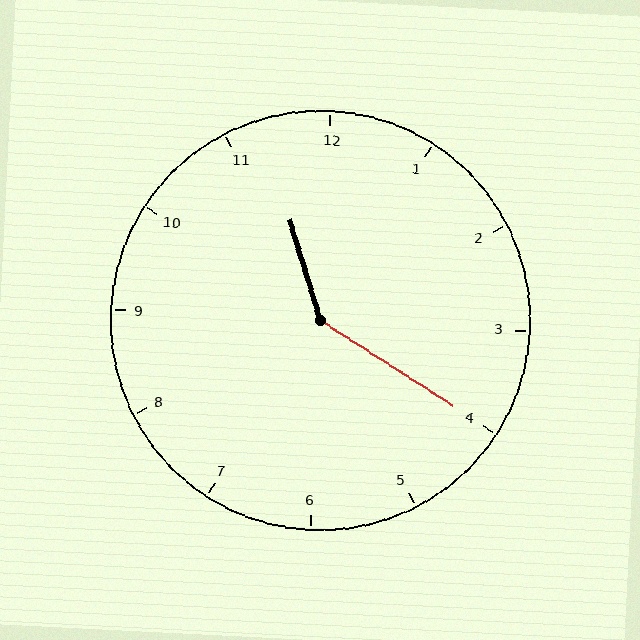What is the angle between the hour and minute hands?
Approximately 140 degrees.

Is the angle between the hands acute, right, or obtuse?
It is obtuse.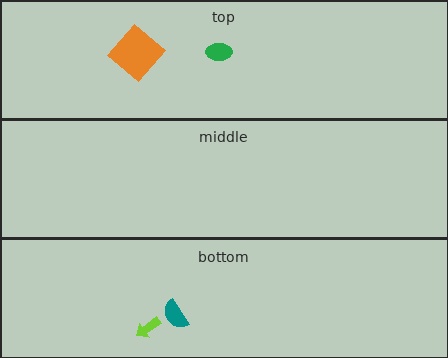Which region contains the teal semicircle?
The bottom region.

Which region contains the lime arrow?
The bottom region.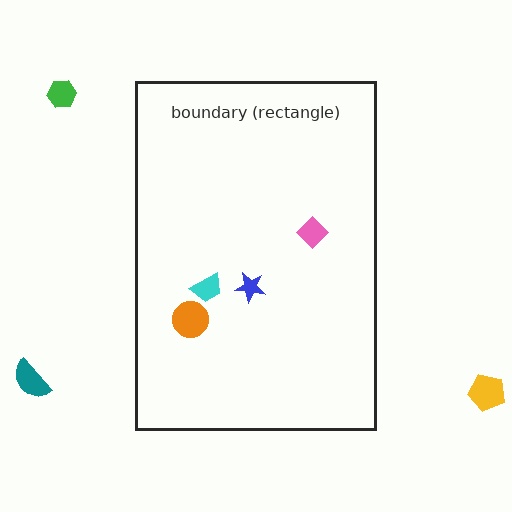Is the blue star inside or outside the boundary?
Inside.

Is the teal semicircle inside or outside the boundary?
Outside.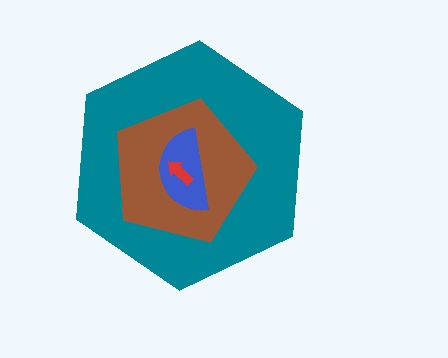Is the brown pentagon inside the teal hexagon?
Yes.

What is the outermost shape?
The teal hexagon.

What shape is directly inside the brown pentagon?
The blue semicircle.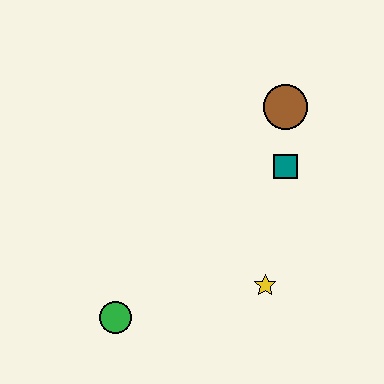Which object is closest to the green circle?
The yellow star is closest to the green circle.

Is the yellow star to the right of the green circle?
Yes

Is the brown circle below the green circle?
No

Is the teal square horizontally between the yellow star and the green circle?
No